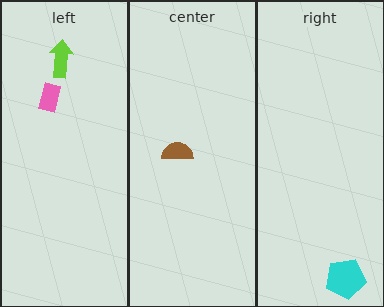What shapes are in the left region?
The pink rectangle, the lime arrow.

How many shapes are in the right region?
1.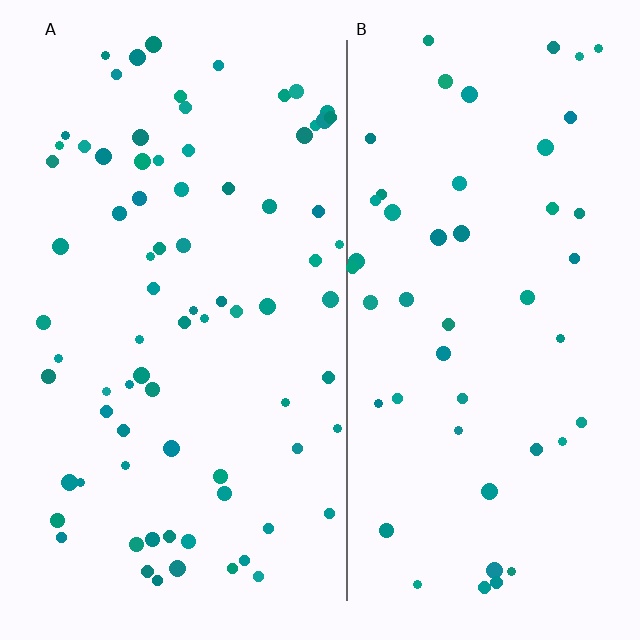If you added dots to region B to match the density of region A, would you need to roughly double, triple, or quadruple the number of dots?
Approximately double.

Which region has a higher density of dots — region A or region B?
A (the left).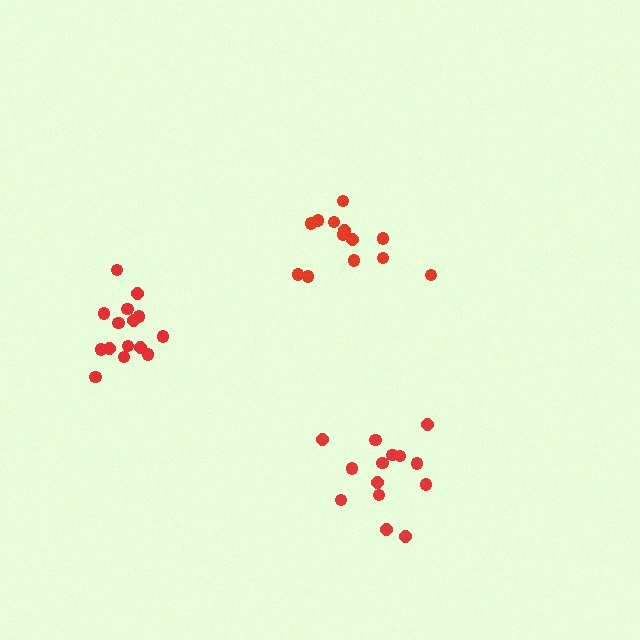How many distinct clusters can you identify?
There are 3 distinct clusters.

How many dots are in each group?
Group 1: 13 dots, Group 2: 15 dots, Group 3: 14 dots (42 total).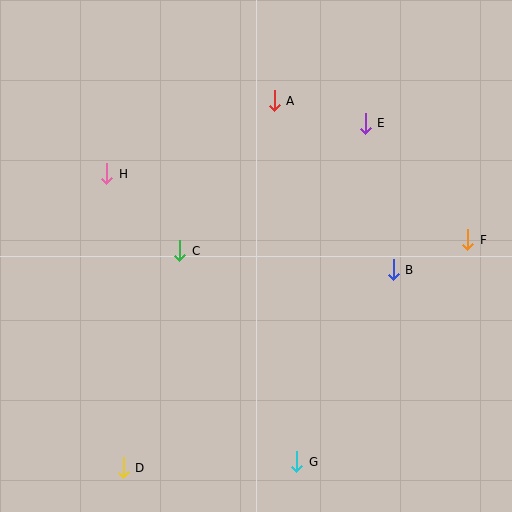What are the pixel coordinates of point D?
Point D is at (123, 468).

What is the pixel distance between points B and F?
The distance between B and F is 80 pixels.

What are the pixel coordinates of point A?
Point A is at (274, 101).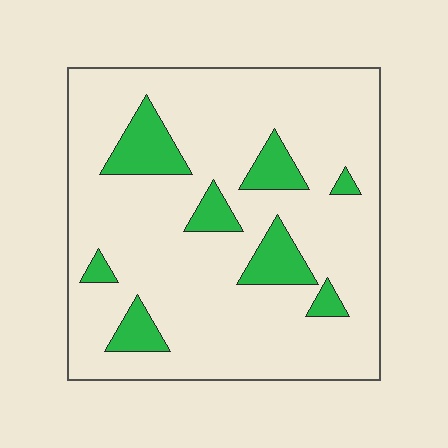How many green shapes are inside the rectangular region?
8.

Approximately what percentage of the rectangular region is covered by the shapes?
Approximately 15%.